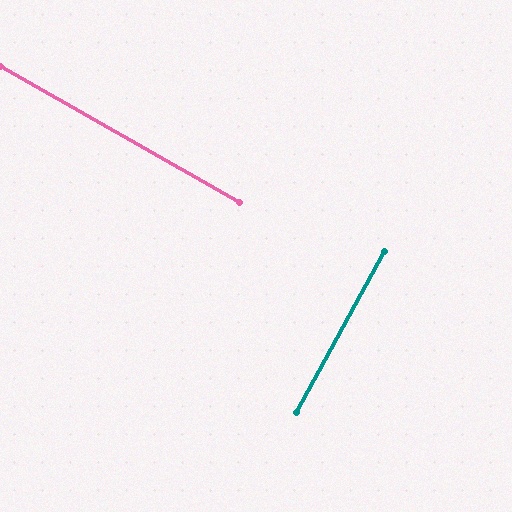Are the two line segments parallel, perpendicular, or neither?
Perpendicular — they meet at approximately 89°.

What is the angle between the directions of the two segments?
Approximately 89 degrees.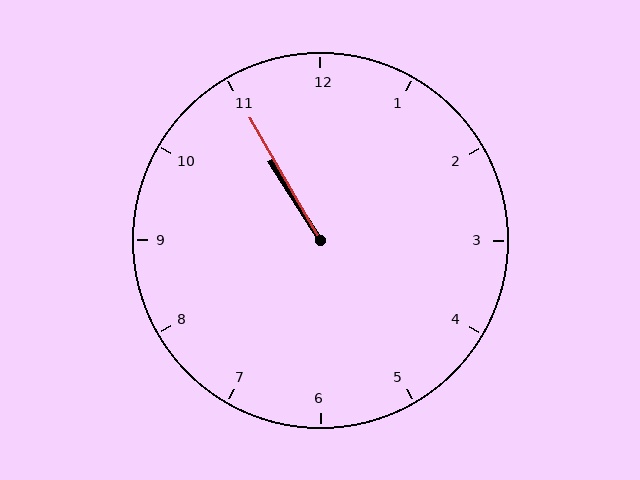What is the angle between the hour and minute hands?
Approximately 2 degrees.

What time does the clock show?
10:55.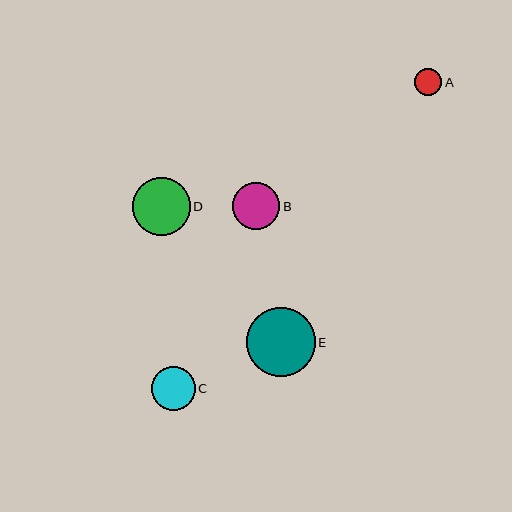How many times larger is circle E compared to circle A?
Circle E is approximately 2.6 times the size of circle A.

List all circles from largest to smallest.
From largest to smallest: E, D, B, C, A.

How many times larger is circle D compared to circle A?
Circle D is approximately 2.1 times the size of circle A.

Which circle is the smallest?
Circle A is the smallest with a size of approximately 27 pixels.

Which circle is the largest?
Circle E is the largest with a size of approximately 69 pixels.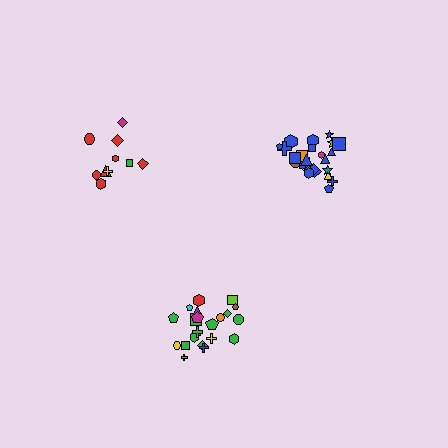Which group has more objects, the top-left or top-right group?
The top-right group.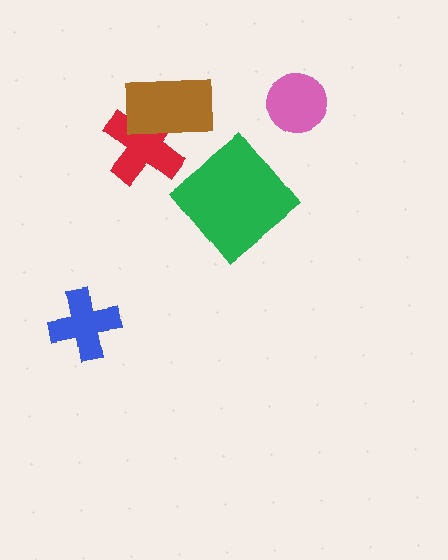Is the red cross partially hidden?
Yes, it is partially covered by another shape.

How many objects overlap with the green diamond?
0 objects overlap with the green diamond.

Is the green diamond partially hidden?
No, no other shape covers it.